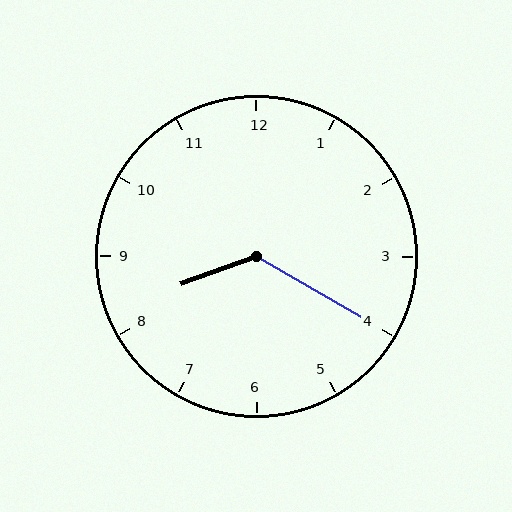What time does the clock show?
8:20.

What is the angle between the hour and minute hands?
Approximately 130 degrees.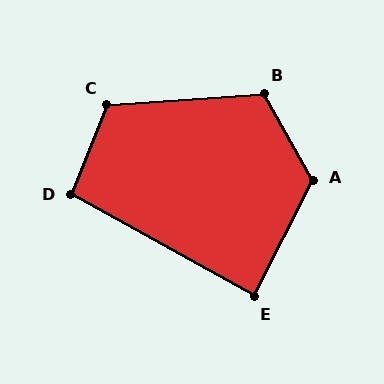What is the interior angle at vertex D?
Approximately 97 degrees (obtuse).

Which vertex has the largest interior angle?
A, at approximately 124 degrees.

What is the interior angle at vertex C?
Approximately 116 degrees (obtuse).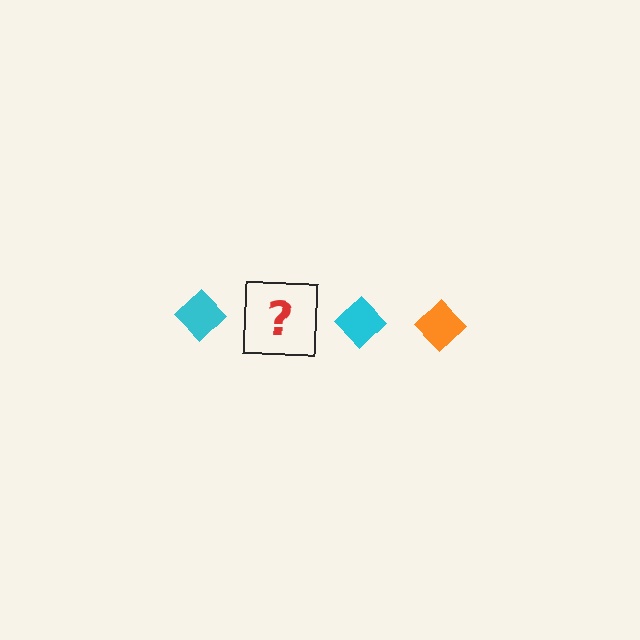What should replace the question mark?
The question mark should be replaced with an orange diamond.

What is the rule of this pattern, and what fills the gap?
The rule is that the pattern cycles through cyan, orange diamonds. The gap should be filled with an orange diamond.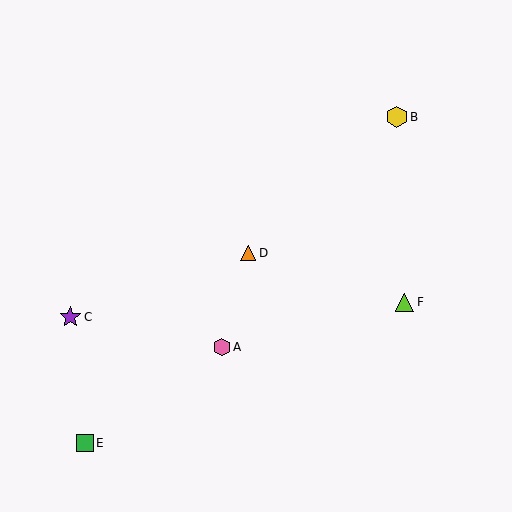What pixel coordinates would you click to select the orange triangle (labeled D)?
Click at (248, 253) to select the orange triangle D.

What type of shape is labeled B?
Shape B is a yellow hexagon.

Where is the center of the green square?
The center of the green square is at (85, 443).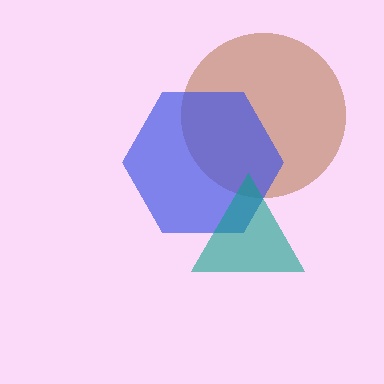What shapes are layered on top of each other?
The layered shapes are: a brown circle, a blue hexagon, a teal triangle.